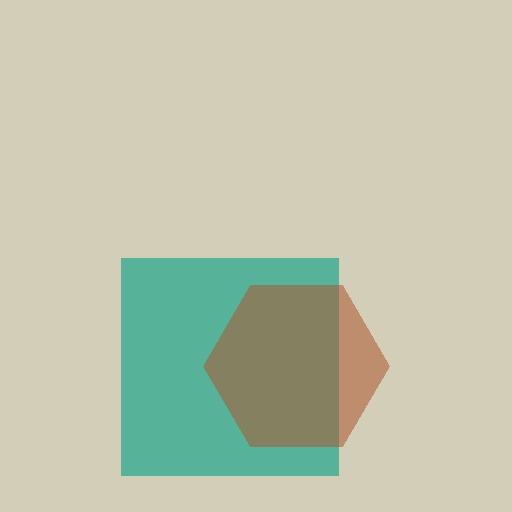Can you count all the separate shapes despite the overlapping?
Yes, there are 2 separate shapes.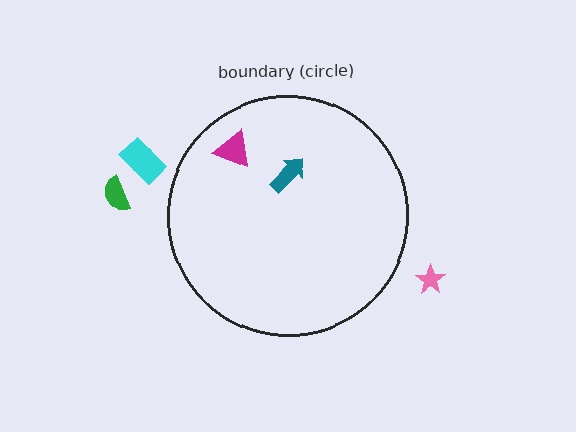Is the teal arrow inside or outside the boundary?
Inside.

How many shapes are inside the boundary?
2 inside, 3 outside.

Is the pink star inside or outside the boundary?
Outside.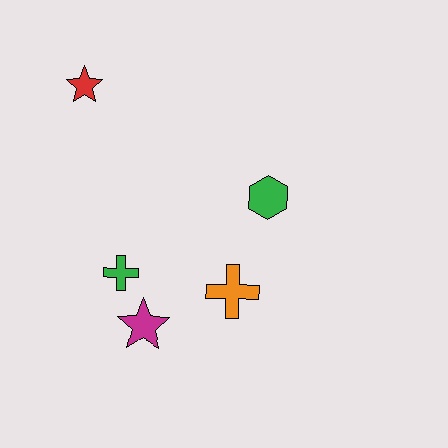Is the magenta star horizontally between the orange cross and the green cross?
Yes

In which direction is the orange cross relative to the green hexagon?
The orange cross is below the green hexagon.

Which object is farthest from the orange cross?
The red star is farthest from the orange cross.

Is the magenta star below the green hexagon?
Yes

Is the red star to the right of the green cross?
No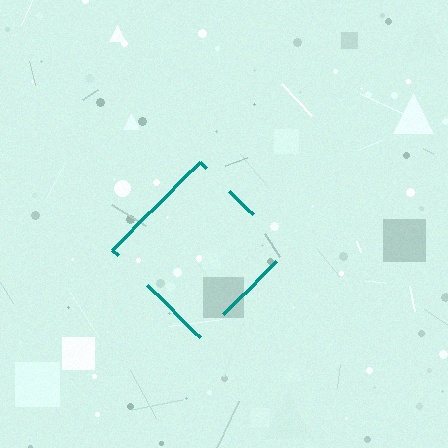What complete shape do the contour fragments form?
The contour fragments form a diamond.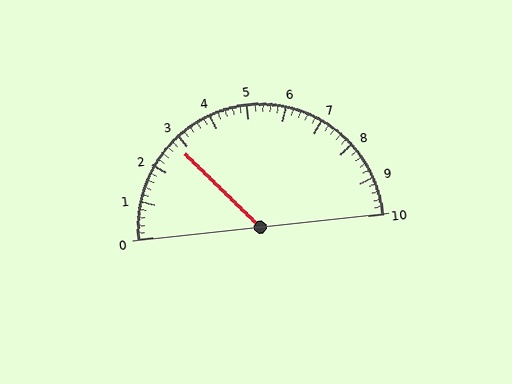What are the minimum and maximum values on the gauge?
The gauge ranges from 0 to 10.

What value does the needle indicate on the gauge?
The needle indicates approximately 2.8.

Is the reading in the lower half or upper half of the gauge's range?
The reading is in the lower half of the range (0 to 10).